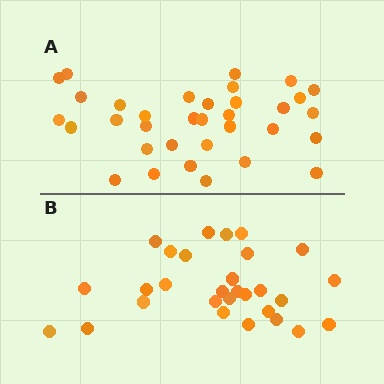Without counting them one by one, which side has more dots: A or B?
Region A (the top region) has more dots.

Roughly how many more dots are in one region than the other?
Region A has about 5 more dots than region B.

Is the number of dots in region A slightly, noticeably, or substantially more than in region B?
Region A has only slightly more — the two regions are fairly close. The ratio is roughly 1.2 to 1.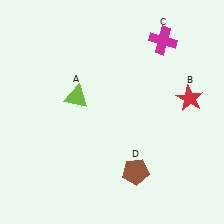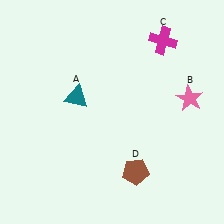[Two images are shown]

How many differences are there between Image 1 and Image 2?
There are 2 differences between the two images.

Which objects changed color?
A changed from lime to teal. B changed from red to pink.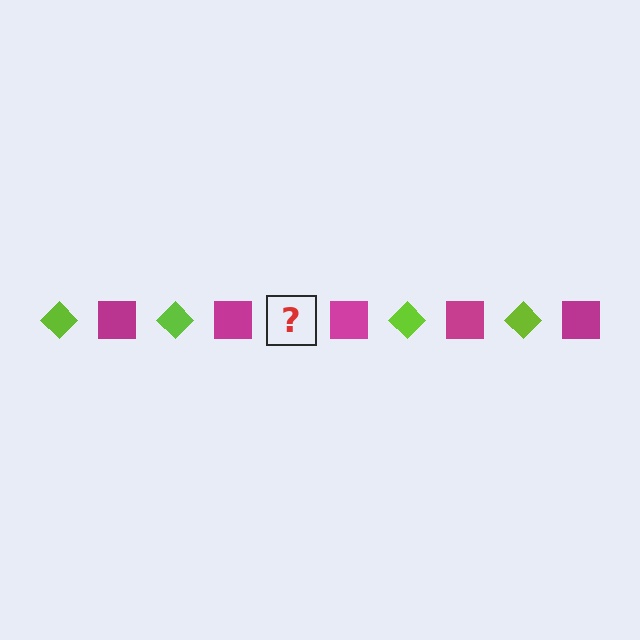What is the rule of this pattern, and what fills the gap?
The rule is that the pattern alternates between lime diamond and magenta square. The gap should be filled with a lime diamond.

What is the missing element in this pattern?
The missing element is a lime diamond.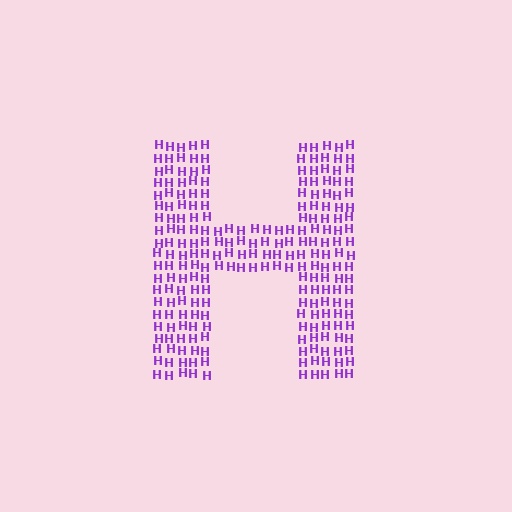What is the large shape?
The large shape is the letter H.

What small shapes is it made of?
It is made of small letter H's.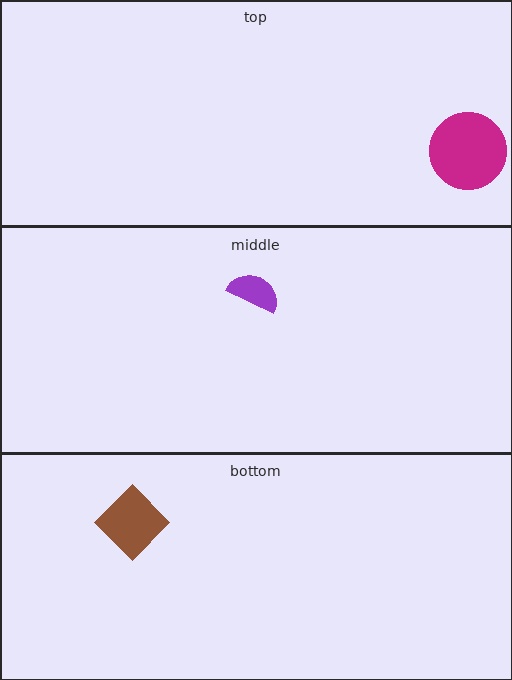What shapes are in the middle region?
The purple semicircle.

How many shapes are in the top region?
1.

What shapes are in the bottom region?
The brown diamond.